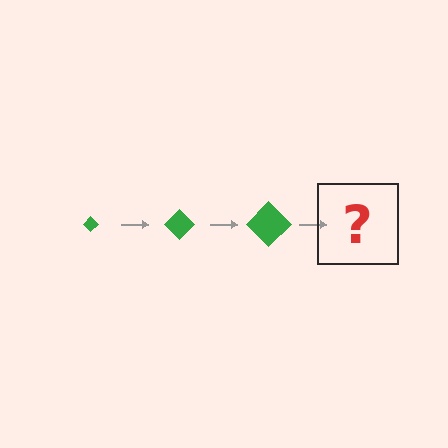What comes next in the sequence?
The next element should be a green diamond, larger than the previous one.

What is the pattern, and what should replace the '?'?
The pattern is that the diamond gets progressively larger each step. The '?' should be a green diamond, larger than the previous one.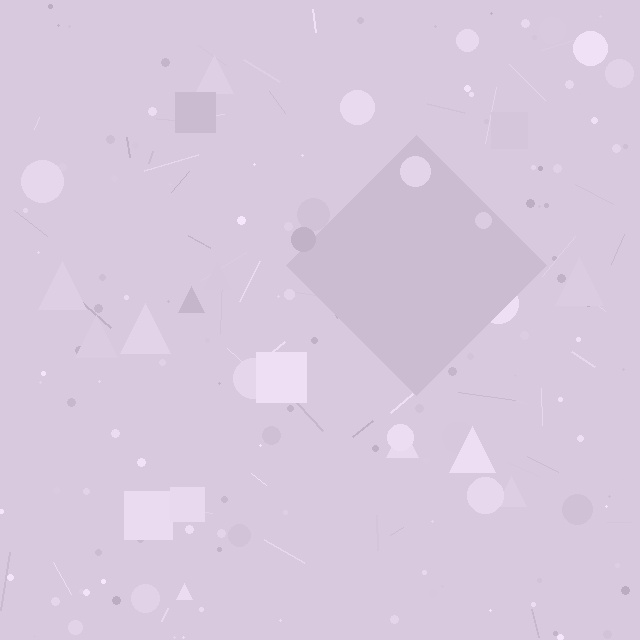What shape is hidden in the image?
A diamond is hidden in the image.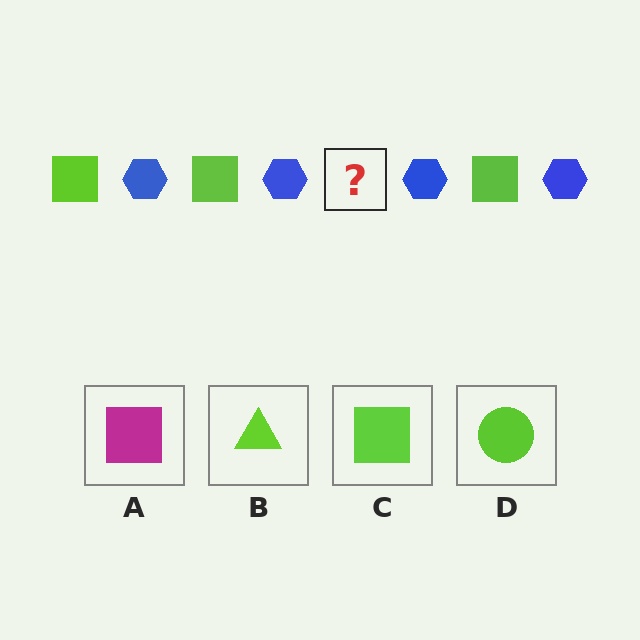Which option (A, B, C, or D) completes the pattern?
C.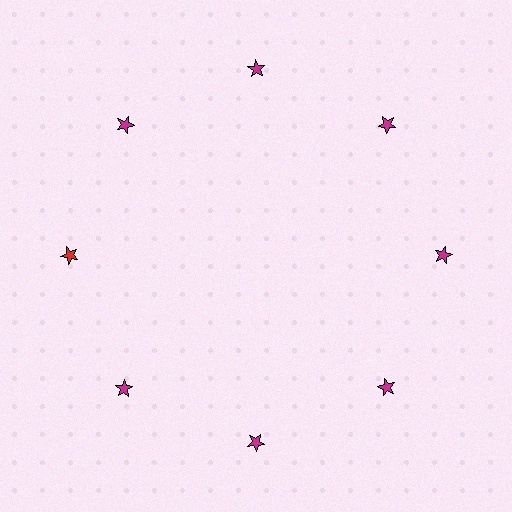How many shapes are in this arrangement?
There are 8 shapes arranged in a ring pattern.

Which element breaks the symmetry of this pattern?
The red star at roughly the 9 o'clock position breaks the symmetry. All other shapes are magenta stars.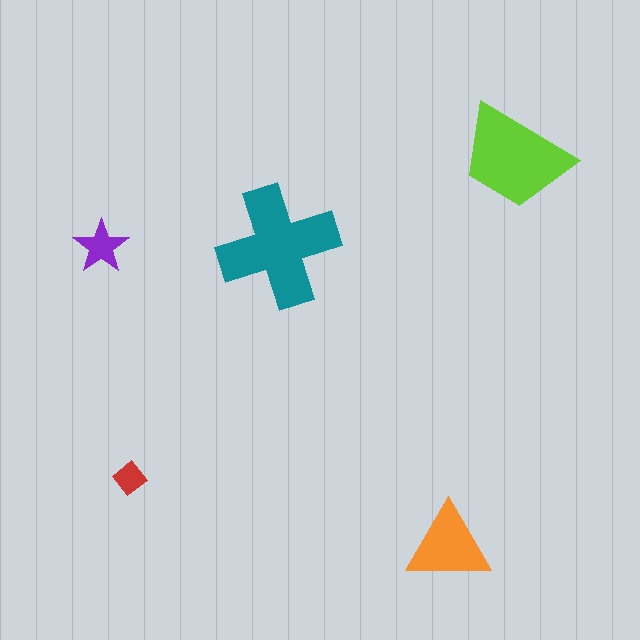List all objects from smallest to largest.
The red diamond, the purple star, the orange triangle, the lime trapezoid, the teal cross.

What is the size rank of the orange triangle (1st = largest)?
3rd.